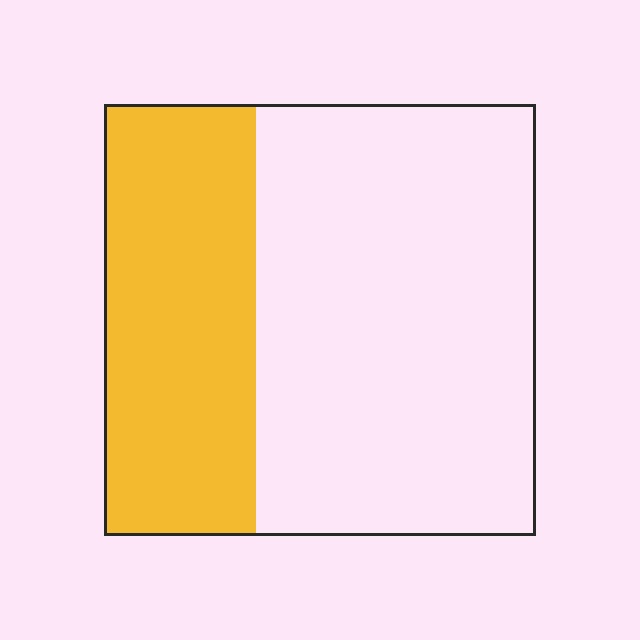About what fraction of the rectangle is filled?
About one third (1/3).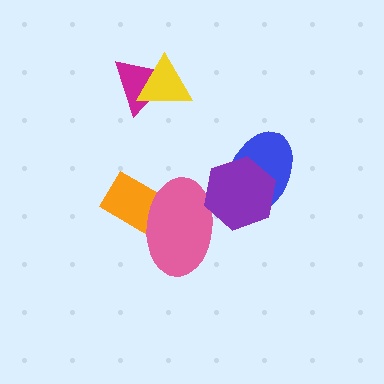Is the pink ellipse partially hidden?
Yes, it is partially covered by another shape.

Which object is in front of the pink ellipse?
The purple hexagon is in front of the pink ellipse.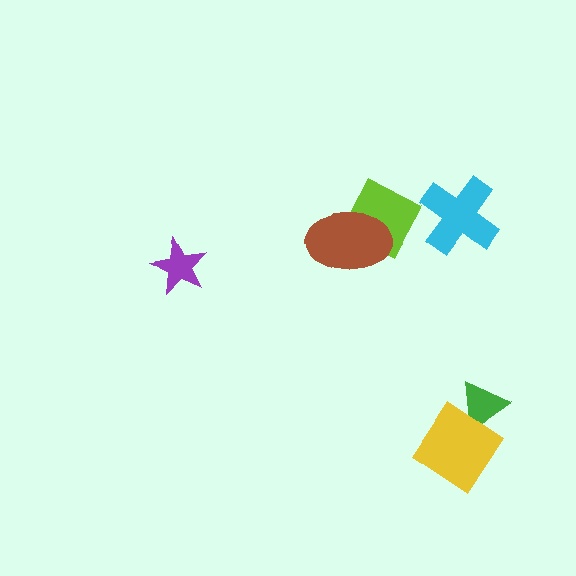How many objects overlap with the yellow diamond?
1 object overlaps with the yellow diamond.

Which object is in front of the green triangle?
The yellow diamond is in front of the green triangle.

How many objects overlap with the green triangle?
1 object overlaps with the green triangle.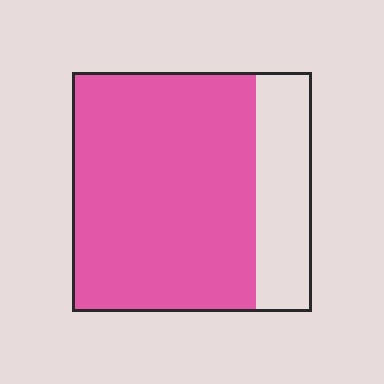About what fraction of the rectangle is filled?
About three quarters (3/4).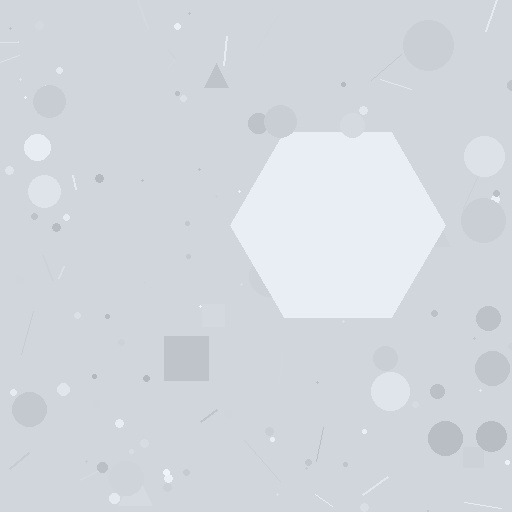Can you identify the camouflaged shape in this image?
The camouflaged shape is a hexagon.